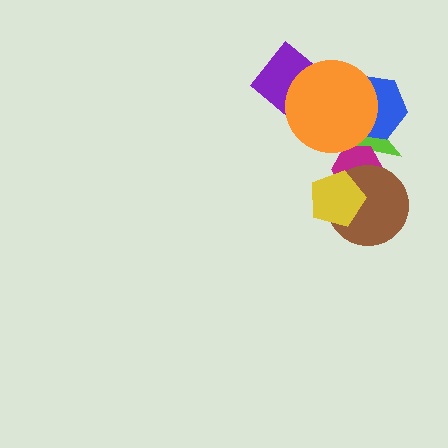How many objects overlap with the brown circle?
3 objects overlap with the brown circle.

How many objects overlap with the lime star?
4 objects overlap with the lime star.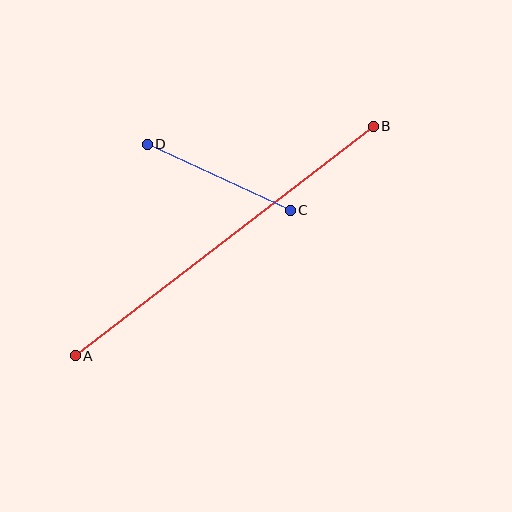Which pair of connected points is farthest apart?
Points A and B are farthest apart.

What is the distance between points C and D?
The distance is approximately 158 pixels.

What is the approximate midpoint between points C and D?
The midpoint is at approximately (219, 177) pixels.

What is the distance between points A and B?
The distance is approximately 376 pixels.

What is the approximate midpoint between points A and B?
The midpoint is at approximately (224, 241) pixels.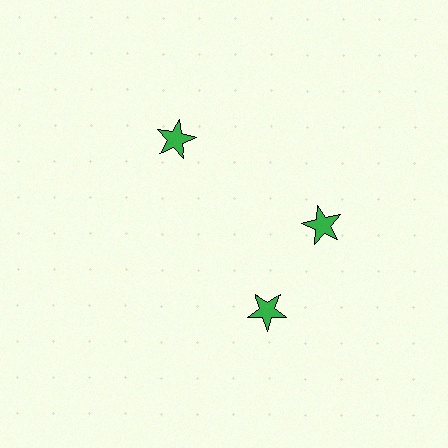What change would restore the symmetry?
The symmetry would be restored by rotating it back into even spacing with its neighbors so that all 3 stars sit at equal angles and equal distance from the center.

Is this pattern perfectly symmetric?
No. The 3 green stars are arranged in a ring, but one element near the 7 o'clock position is rotated out of alignment along the ring, breaking the 3-fold rotational symmetry.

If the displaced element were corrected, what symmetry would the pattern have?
It would have 3-fold rotational symmetry — the pattern would map onto itself every 120 degrees.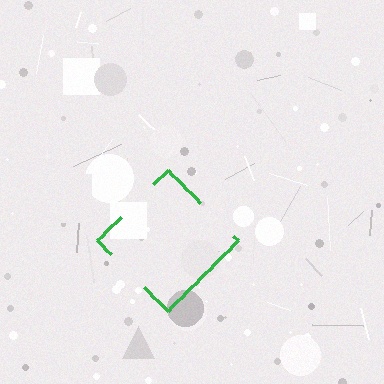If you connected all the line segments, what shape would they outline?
They would outline a diamond.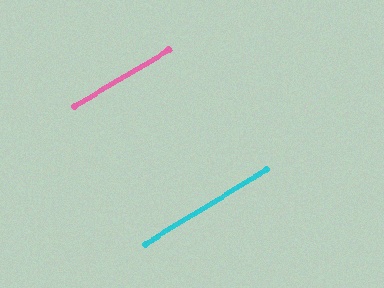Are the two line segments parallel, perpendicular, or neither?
Parallel — their directions differ by only 1.3°.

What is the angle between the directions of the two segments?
Approximately 1 degree.